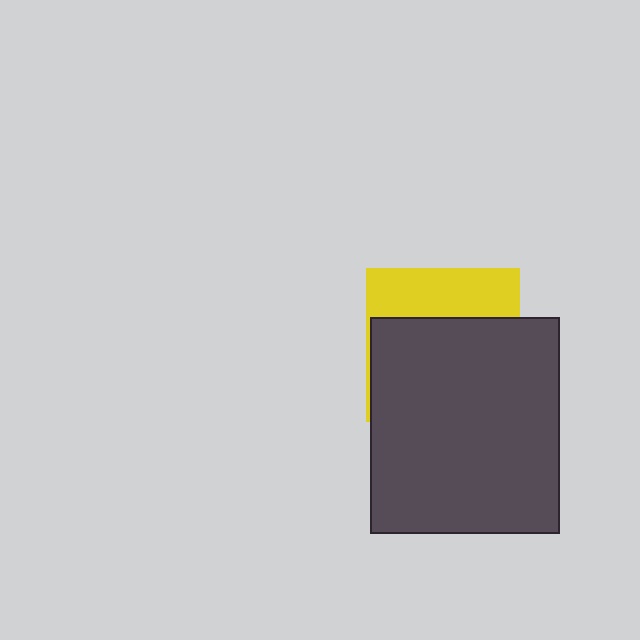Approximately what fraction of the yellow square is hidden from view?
Roughly 66% of the yellow square is hidden behind the dark gray rectangle.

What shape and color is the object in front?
The object in front is a dark gray rectangle.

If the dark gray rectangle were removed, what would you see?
You would see the complete yellow square.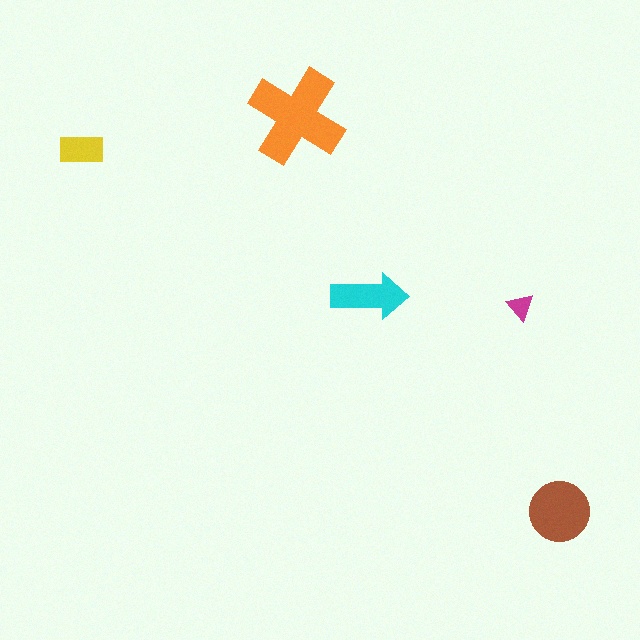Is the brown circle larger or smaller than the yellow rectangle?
Larger.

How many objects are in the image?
There are 5 objects in the image.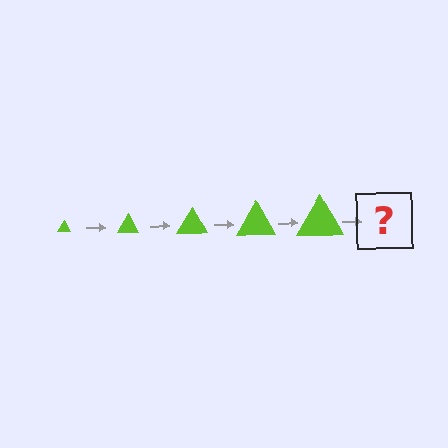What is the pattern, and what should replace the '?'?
The pattern is that the triangle gets progressively larger each step. The '?' should be a lime triangle, larger than the previous one.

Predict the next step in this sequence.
The next step is a lime triangle, larger than the previous one.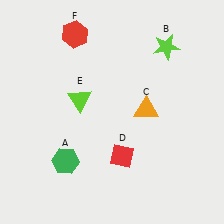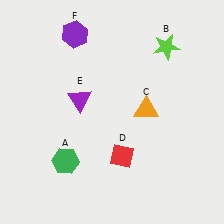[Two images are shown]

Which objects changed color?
E changed from lime to purple. F changed from red to purple.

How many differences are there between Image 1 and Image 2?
There are 2 differences between the two images.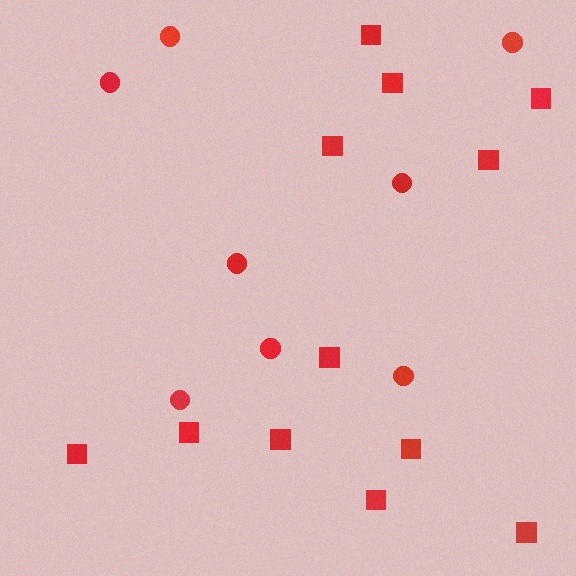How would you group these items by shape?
There are 2 groups: one group of squares (12) and one group of circles (8).